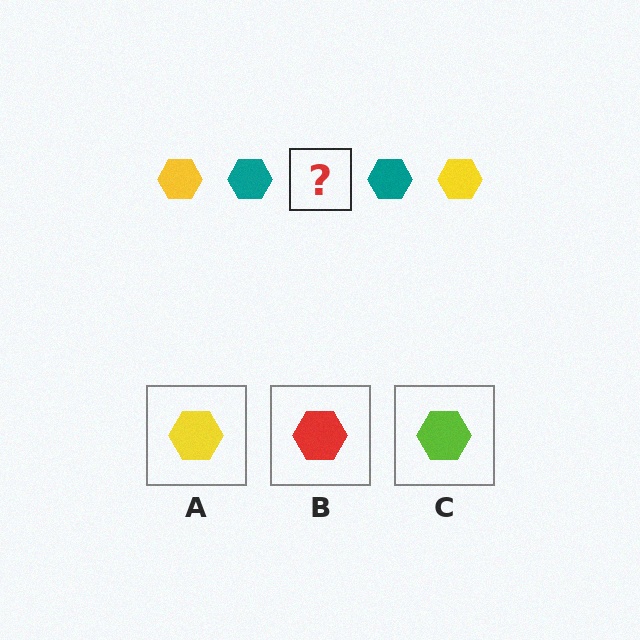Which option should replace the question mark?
Option A.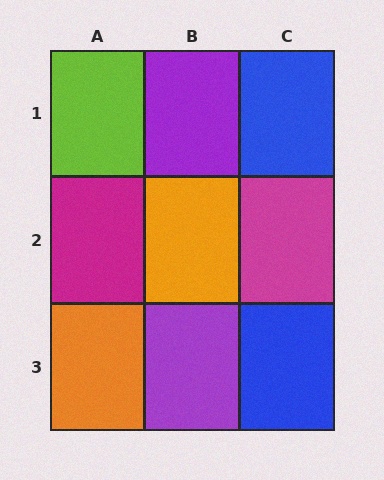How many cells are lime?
1 cell is lime.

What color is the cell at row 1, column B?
Purple.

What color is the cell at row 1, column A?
Lime.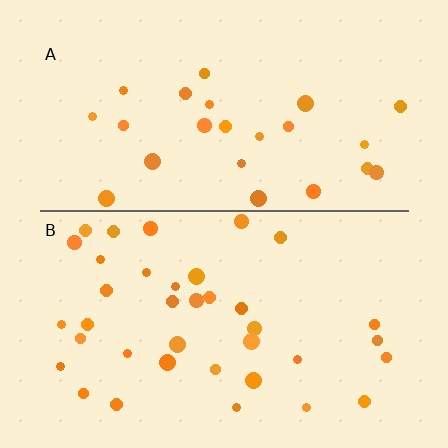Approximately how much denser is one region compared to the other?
Approximately 1.5× — region B over region A.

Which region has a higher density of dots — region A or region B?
B (the bottom).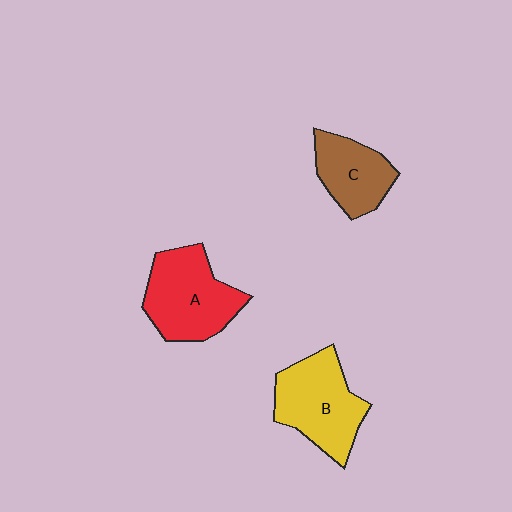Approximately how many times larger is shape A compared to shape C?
Approximately 1.4 times.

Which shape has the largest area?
Shape A (red).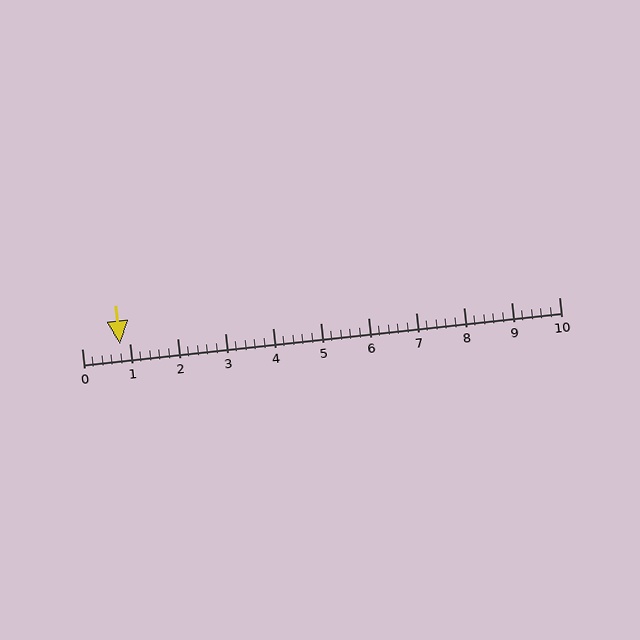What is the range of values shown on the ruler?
The ruler shows values from 0 to 10.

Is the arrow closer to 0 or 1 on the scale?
The arrow is closer to 1.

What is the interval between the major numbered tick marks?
The major tick marks are spaced 1 units apart.